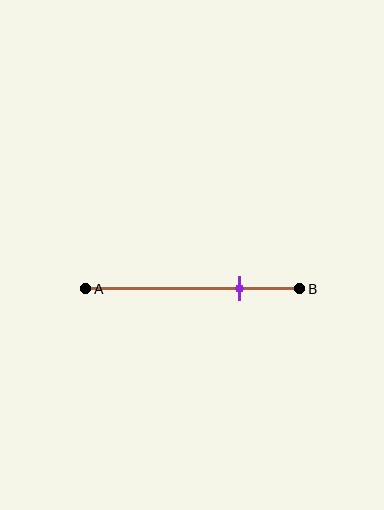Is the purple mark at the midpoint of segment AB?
No, the mark is at about 70% from A, not at the 50% midpoint.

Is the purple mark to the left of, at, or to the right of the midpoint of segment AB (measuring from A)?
The purple mark is to the right of the midpoint of segment AB.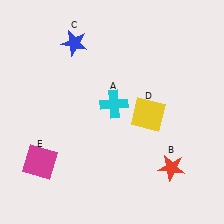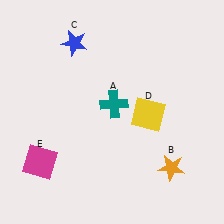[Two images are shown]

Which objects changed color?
A changed from cyan to teal. B changed from red to orange.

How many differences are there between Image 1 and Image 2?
There are 2 differences between the two images.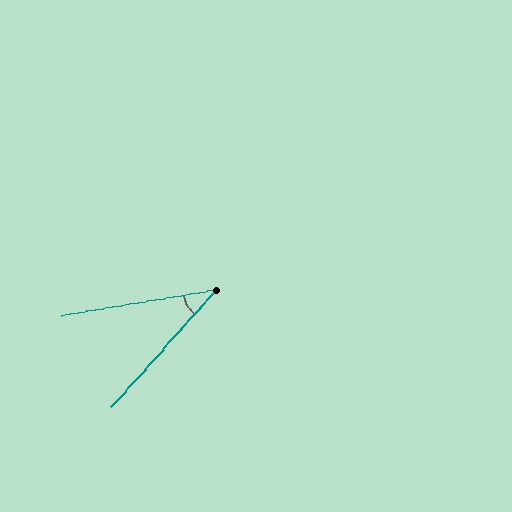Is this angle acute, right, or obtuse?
It is acute.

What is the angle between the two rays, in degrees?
Approximately 38 degrees.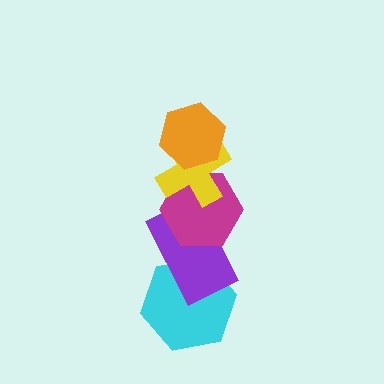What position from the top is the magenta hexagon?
The magenta hexagon is 3rd from the top.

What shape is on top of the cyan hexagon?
The purple rectangle is on top of the cyan hexagon.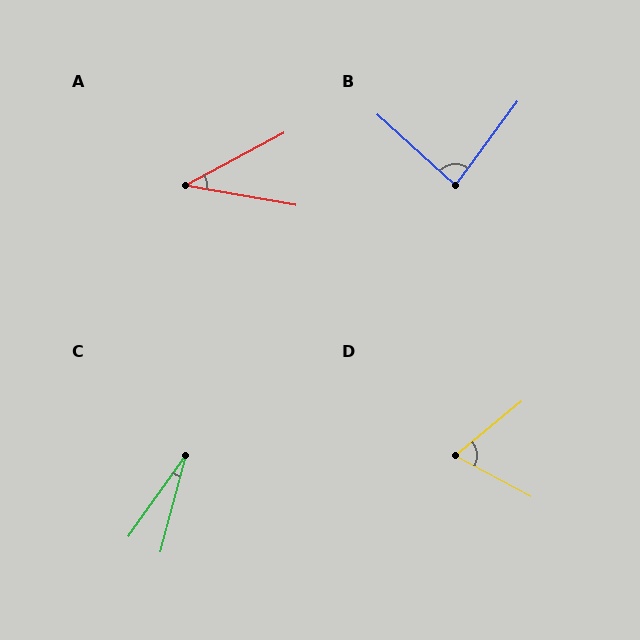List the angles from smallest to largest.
C (21°), A (38°), D (68°), B (84°).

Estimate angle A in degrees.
Approximately 38 degrees.